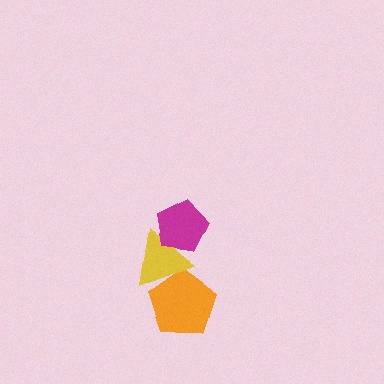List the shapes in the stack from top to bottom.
From top to bottom: the magenta pentagon, the yellow triangle, the orange pentagon.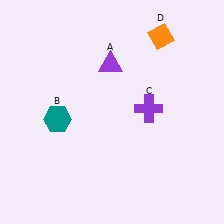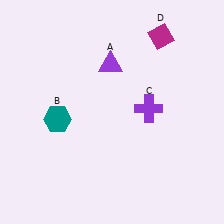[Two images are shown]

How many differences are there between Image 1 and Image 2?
There is 1 difference between the two images.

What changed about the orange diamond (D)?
In Image 1, D is orange. In Image 2, it changed to magenta.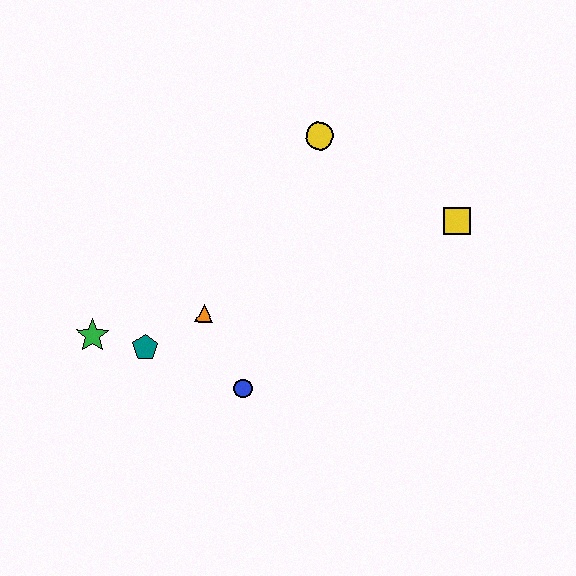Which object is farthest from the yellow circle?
The green star is farthest from the yellow circle.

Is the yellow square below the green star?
No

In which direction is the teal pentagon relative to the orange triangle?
The teal pentagon is to the left of the orange triangle.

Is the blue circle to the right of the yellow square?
No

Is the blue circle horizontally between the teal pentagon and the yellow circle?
Yes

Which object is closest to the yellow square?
The yellow circle is closest to the yellow square.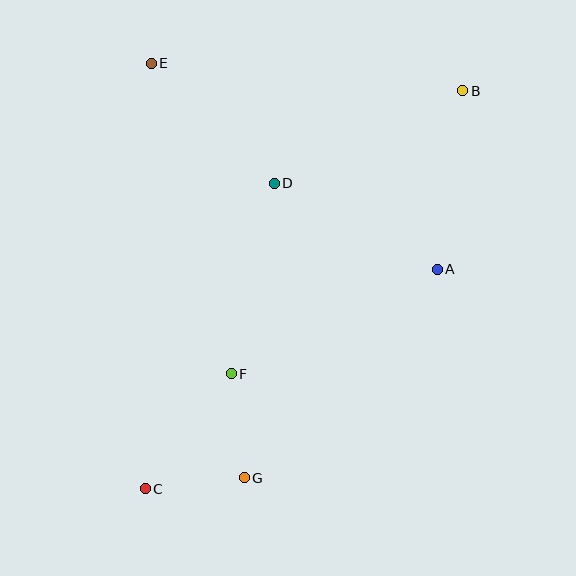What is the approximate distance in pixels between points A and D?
The distance between A and D is approximately 184 pixels.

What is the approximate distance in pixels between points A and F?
The distance between A and F is approximately 231 pixels.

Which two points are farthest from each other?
Points B and C are farthest from each other.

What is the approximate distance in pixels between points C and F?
The distance between C and F is approximately 144 pixels.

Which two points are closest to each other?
Points C and G are closest to each other.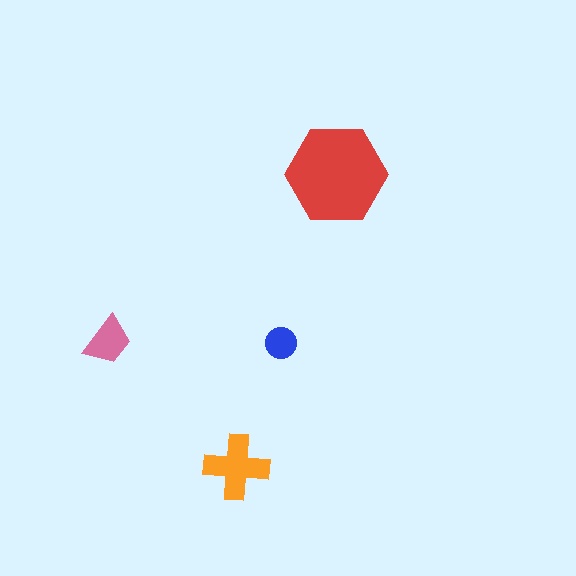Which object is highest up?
The red hexagon is topmost.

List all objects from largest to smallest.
The red hexagon, the orange cross, the pink trapezoid, the blue circle.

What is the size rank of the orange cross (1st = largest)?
2nd.